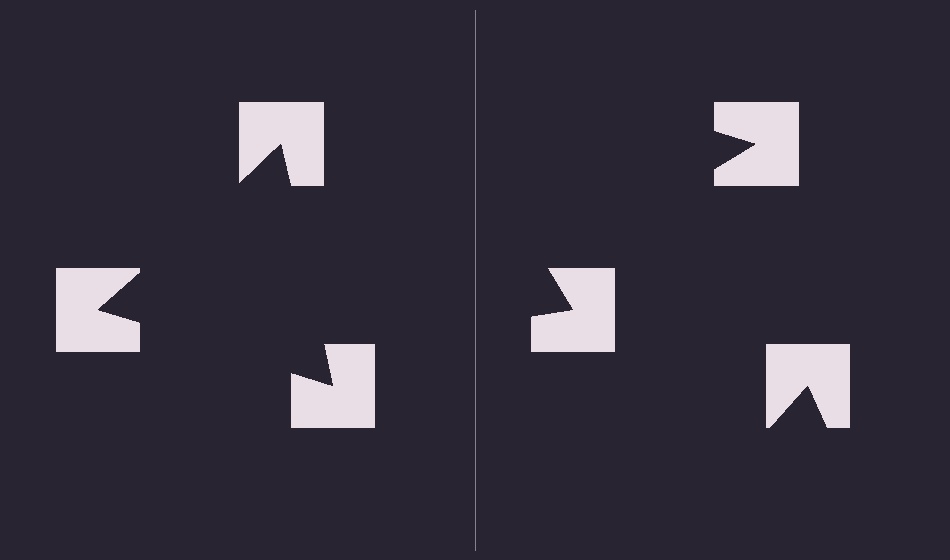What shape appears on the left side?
An illusory triangle.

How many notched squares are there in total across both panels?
6 — 3 on each side.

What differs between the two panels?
The notched squares are positioned identically on both sides; only the wedge orientations differ. On the left they align to a triangle; on the right they are misaligned.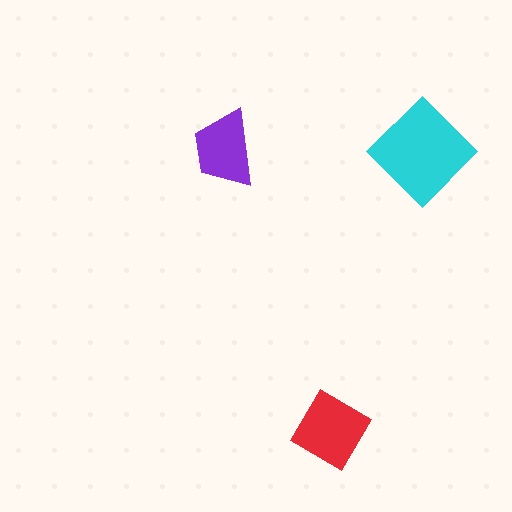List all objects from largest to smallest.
The cyan diamond, the red diamond, the purple trapezoid.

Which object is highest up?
The purple trapezoid is topmost.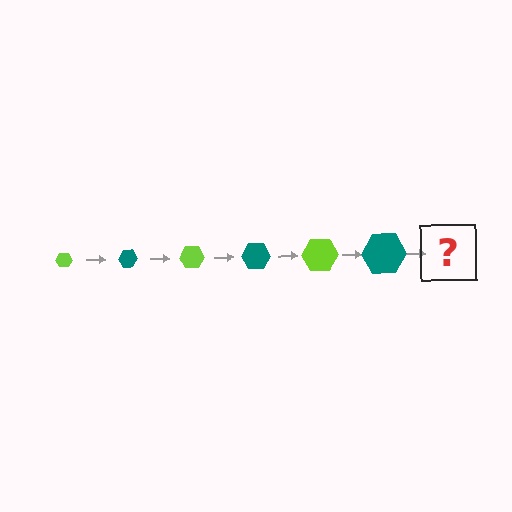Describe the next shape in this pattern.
It should be a lime hexagon, larger than the previous one.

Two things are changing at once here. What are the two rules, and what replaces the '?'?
The two rules are that the hexagon grows larger each step and the color cycles through lime and teal. The '?' should be a lime hexagon, larger than the previous one.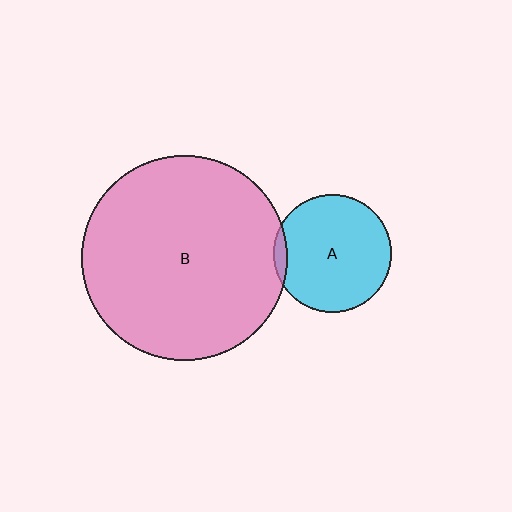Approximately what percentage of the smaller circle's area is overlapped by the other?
Approximately 5%.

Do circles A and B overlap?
Yes.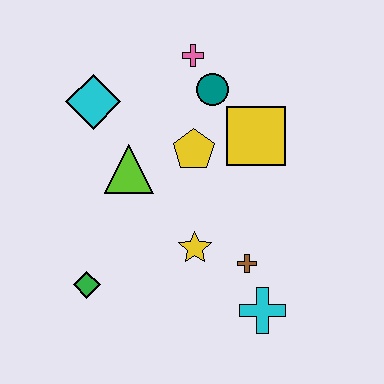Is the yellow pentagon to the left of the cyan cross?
Yes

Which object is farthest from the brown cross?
The cyan diamond is farthest from the brown cross.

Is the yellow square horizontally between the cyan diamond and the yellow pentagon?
No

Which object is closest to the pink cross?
The teal circle is closest to the pink cross.